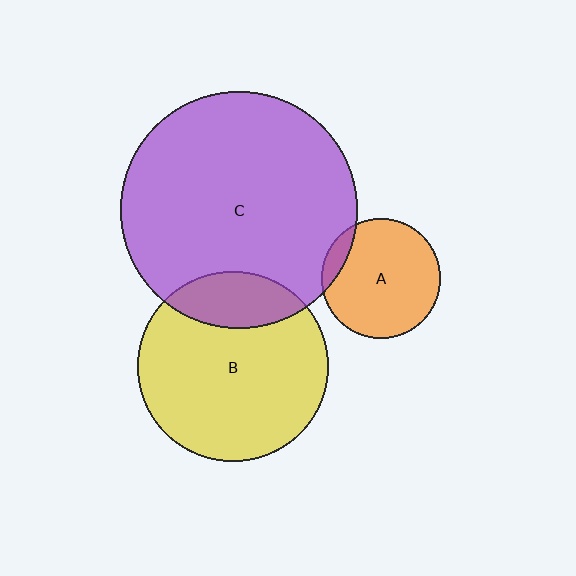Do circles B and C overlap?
Yes.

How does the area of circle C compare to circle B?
Approximately 1.6 times.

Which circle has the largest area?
Circle C (purple).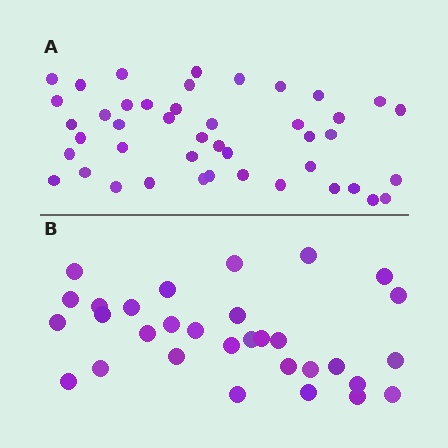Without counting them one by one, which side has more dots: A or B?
Region A (the top region) has more dots.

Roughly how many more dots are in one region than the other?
Region A has approximately 15 more dots than region B.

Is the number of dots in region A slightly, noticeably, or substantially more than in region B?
Region A has noticeably more, but not dramatically so. The ratio is roughly 1.4 to 1.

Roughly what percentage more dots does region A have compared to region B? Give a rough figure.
About 40% more.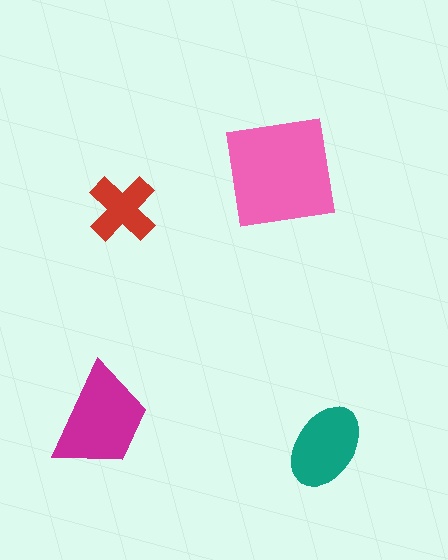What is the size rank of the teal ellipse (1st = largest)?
3rd.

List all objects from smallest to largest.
The red cross, the teal ellipse, the magenta trapezoid, the pink square.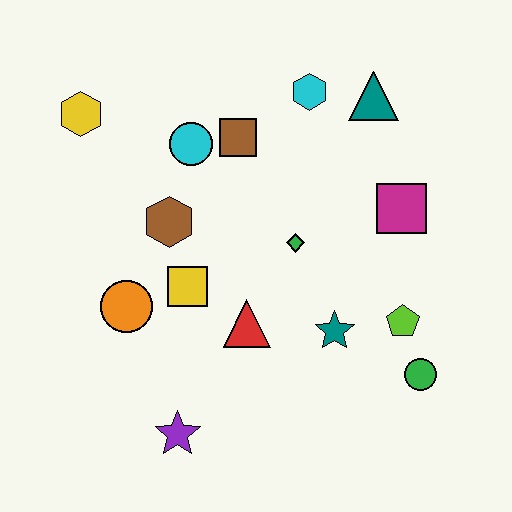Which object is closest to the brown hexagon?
The yellow square is closest to the brown hexagon.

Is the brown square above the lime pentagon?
Yes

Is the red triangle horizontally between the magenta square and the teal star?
No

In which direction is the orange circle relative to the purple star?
The orange circle is above the purple star.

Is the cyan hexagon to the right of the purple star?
Yes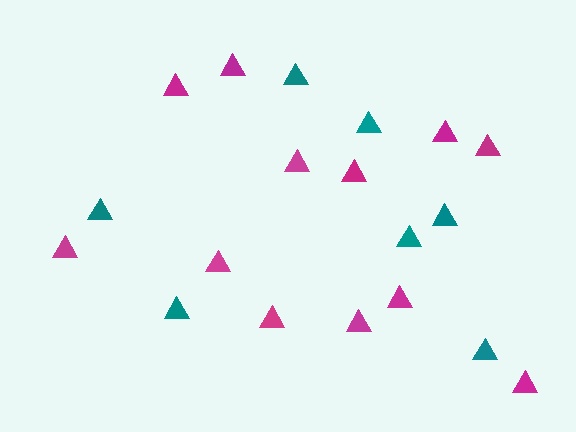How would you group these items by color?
There are 2 groups: one group of magenta triangles (12) and one group of teal triangles (7).